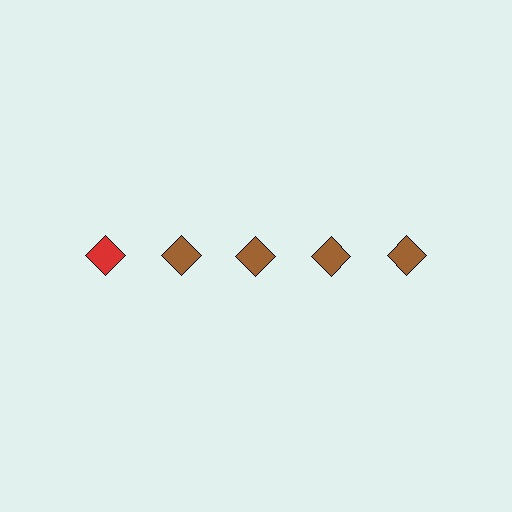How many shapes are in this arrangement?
There are 5 shapes arranged in a grid pattern.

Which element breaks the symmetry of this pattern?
The red diamond in the top row, leftmost column breaks the symmetry. All other shapes are brown diamonds.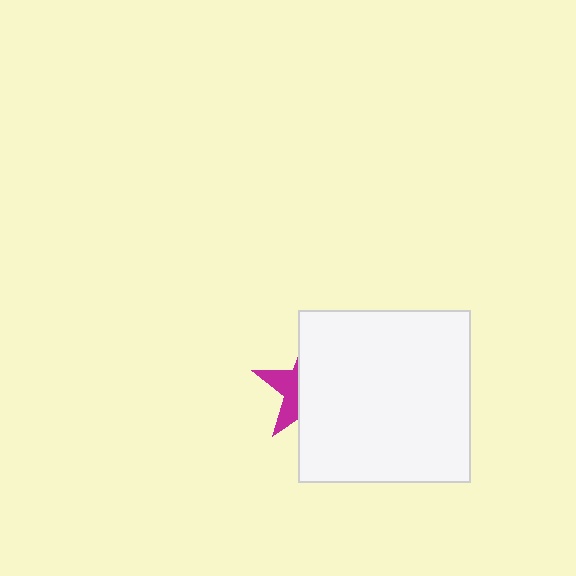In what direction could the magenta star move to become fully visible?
The magenta star could move left. That would shift it out from behind the white square entirely.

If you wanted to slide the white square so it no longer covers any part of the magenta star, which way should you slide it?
Slide it right — that is the most direct way to separate the two shapes.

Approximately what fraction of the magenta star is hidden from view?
Roughly 66% of the magenta star is hidden behind the white square.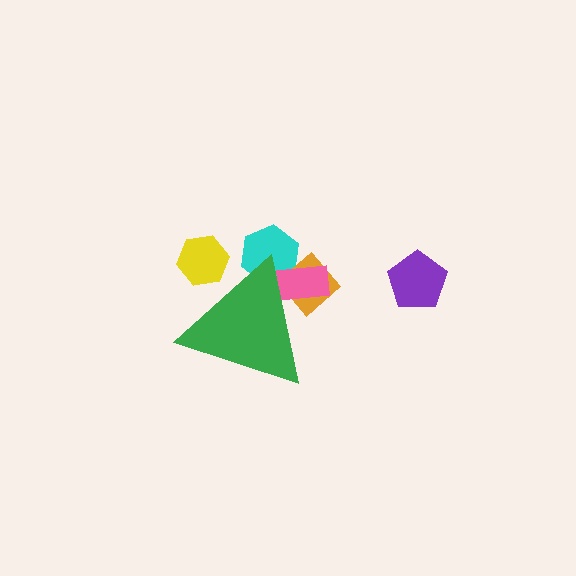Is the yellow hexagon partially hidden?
Yes, the yellow hexagon is partially hidden behind the green triangle.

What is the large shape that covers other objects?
A green triangle.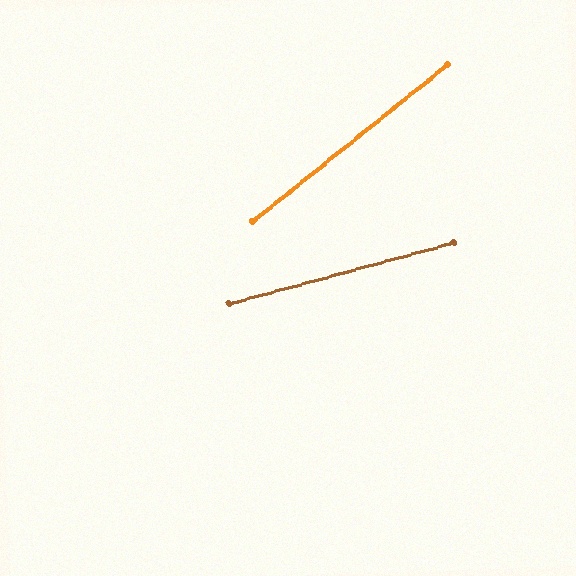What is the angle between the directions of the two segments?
Approximately 24 degrees.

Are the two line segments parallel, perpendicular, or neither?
Neither parallel nor perpendicular — they differ by about 24°.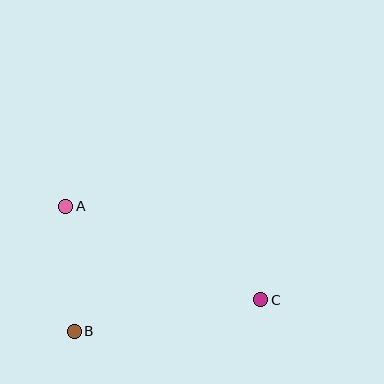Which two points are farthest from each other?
Points A and C are farthest from each other.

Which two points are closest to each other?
Points A and B are closest to each other.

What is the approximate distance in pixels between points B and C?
The distance between B and C is approximately 189 pixels.